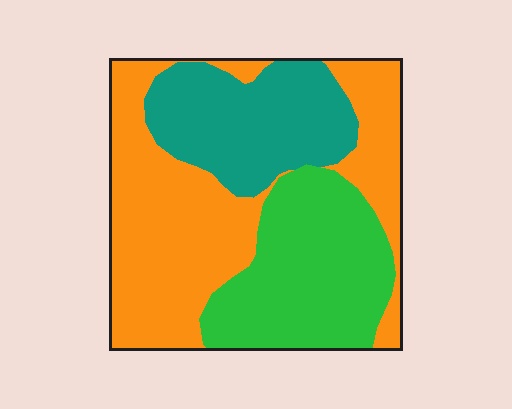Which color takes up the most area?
Orange, at roughly 45%.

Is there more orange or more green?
Orange.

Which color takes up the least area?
Teal, at roughly 25%.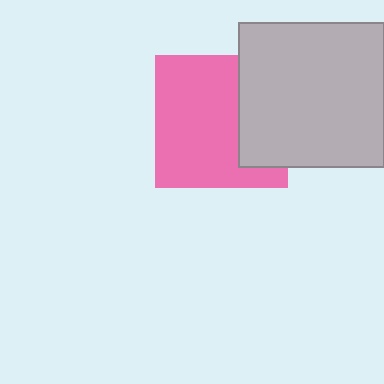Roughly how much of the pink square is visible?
Most of it is visible (roughly 68%).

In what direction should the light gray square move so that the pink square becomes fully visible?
The light gray square should move right. That is the shortest direction to clear the overlap and leave the pink square fully visible.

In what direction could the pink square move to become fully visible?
The pink square could move left. That would shift it out from behind the light gray square entirely.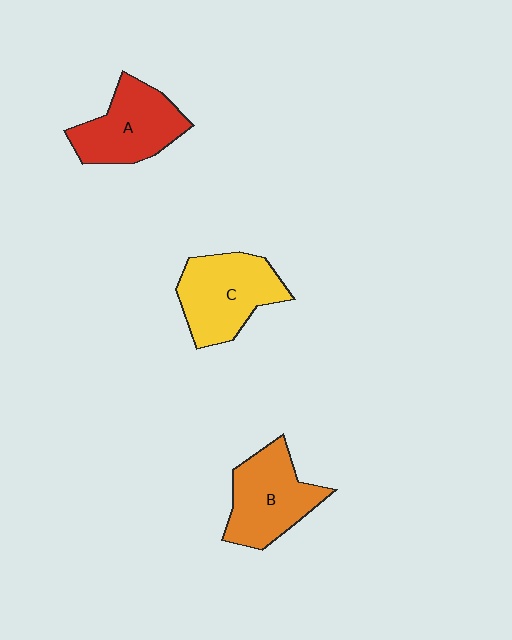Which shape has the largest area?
Shape C (yellow).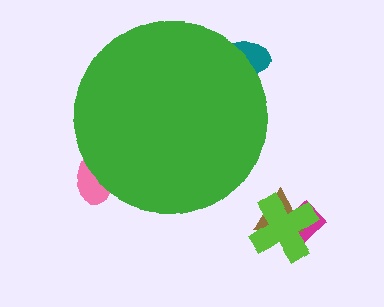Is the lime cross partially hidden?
No, the lime cross is fully visible.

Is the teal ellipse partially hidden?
Yes, the teal ellipse is partially hidden behind the green circle.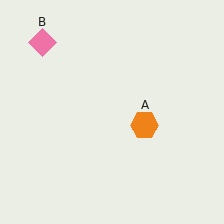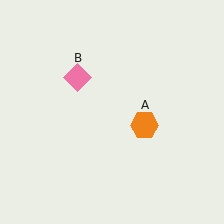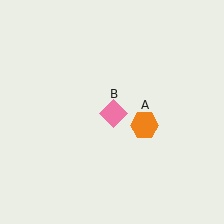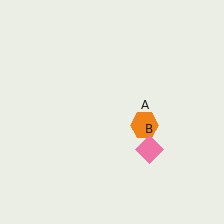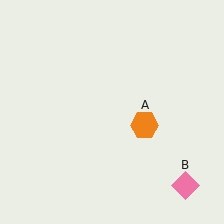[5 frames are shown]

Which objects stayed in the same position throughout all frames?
Orange hexagon (object A) remained stationary.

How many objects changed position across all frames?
1 object changed position: pink diamond (object B).